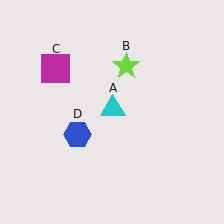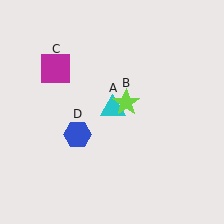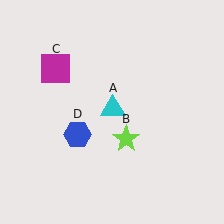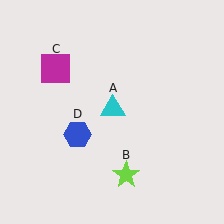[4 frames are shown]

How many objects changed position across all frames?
1 object changed position: lime star (object B).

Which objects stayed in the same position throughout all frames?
Cyan triangle (object A) and magenta square (object C) and blue hexagon (object D) remained stationary.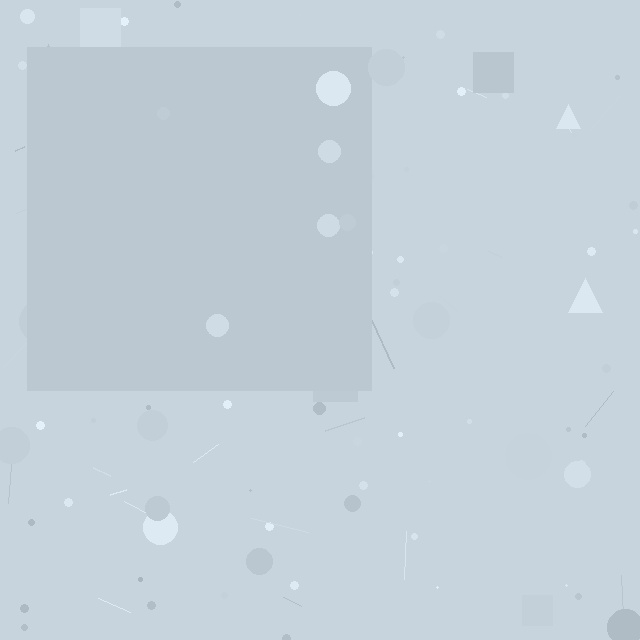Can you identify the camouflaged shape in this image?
The camouflaged shape is a square.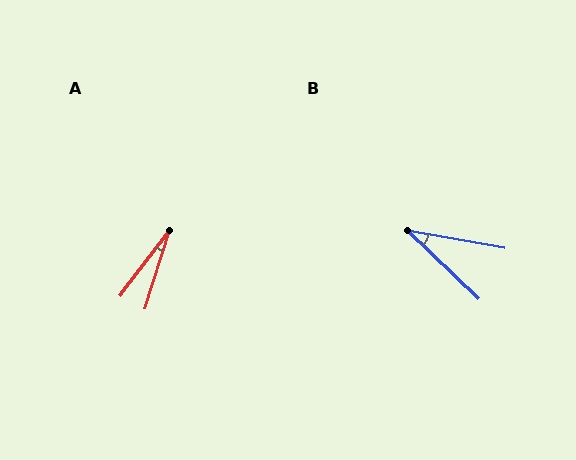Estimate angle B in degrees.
Approximately 33 degrees.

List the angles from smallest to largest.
A (20°), B (33°).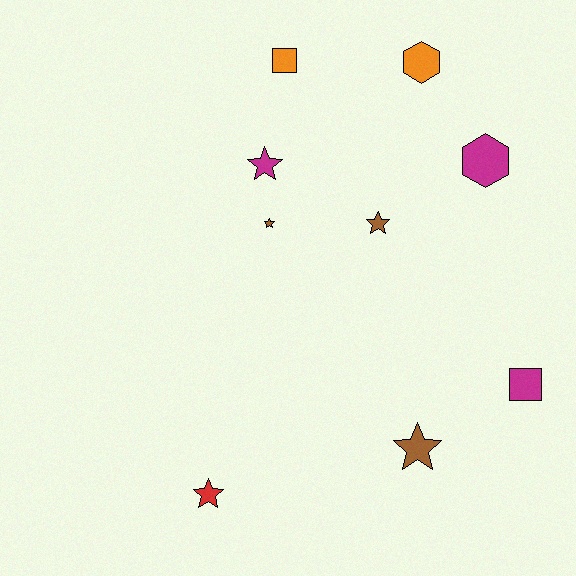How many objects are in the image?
There are 9 objects.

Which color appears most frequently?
Magenta, with 3 objects.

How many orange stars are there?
There are no orange stars.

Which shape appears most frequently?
Star, with 5 objects.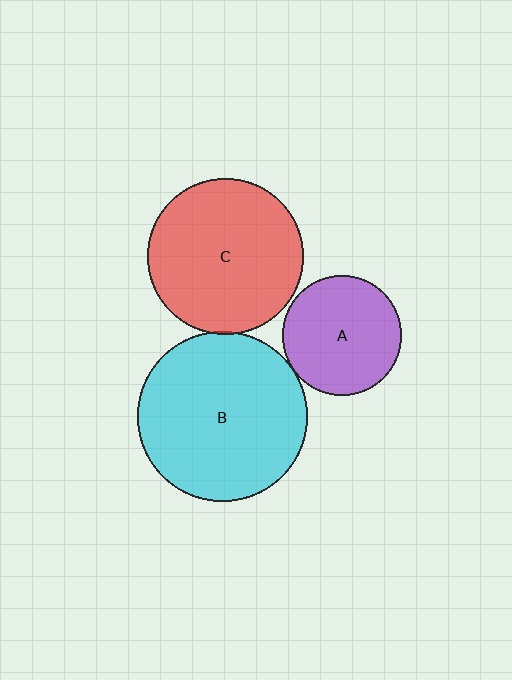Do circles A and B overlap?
Yes.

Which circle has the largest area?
Circle B (cyan).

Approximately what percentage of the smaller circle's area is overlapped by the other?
Approximately 5%.